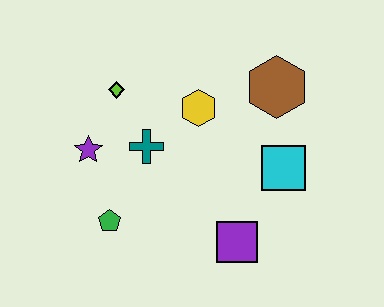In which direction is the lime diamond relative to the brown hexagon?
The lime diamond is to the left of the brown hexagon.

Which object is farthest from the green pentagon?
The brown hexagon is farthest from the green pentagon.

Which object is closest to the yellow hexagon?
The teal cross is closest to the yellow hexagon.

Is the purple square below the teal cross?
Yes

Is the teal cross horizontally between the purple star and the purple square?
Yes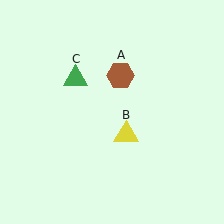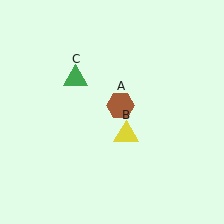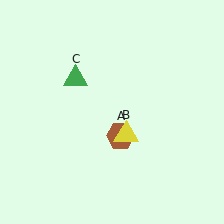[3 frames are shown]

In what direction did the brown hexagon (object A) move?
The brown hexagon (object A) moved down.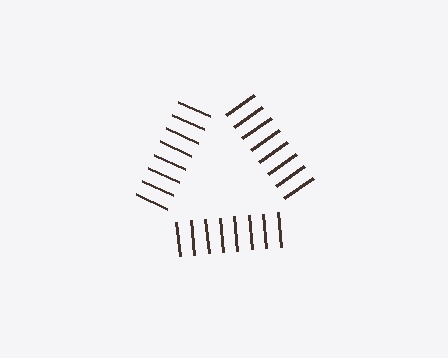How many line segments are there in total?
24 — 8 along each of the 3 edges.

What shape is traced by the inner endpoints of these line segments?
An illusory triangle — the line segments terminate on its edges but no continuous stroke is drawn.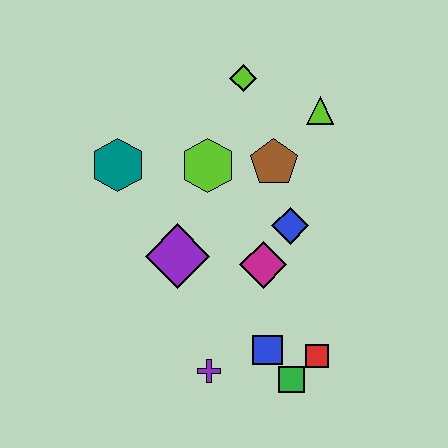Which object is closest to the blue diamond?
The magenta diamond is closest to the blue diamond.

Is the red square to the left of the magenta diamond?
No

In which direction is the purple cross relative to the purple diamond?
The purple cross is below the purple diamond.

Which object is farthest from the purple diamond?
The lime triangle is farthest from the purple diamond.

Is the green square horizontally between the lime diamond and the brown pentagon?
No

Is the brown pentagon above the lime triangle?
No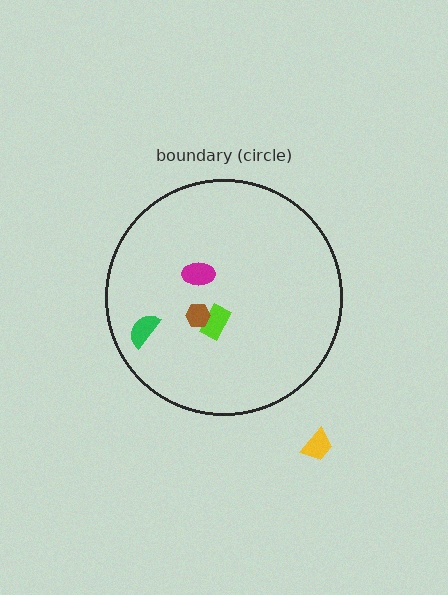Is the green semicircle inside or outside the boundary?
Inside.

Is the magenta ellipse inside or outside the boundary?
Inside.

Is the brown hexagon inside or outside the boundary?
Inside.